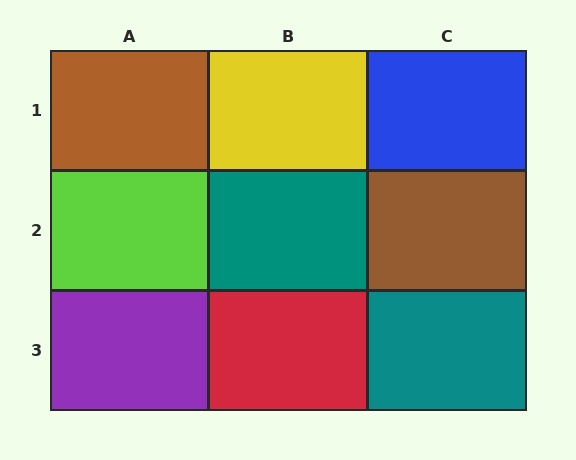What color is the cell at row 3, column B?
Red.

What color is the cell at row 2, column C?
Brown.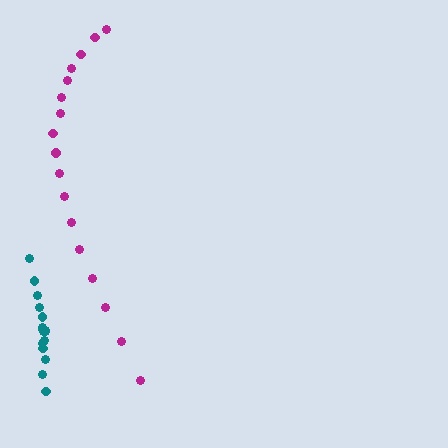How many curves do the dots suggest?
There are 2 distinct paths.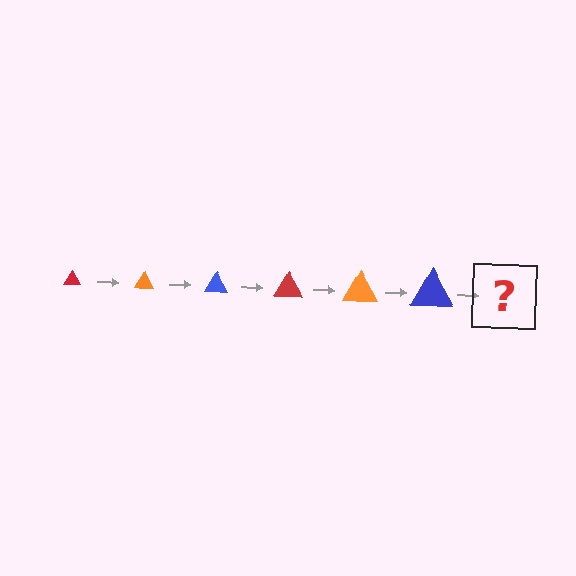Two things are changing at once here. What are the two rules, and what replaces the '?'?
The two rules are that the triangle grows larger each step and the color cycles through red, orange, and blue. The '?' should be a red triangle, larger than the previous one.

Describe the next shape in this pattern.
It should be a red triangle, larger than the previous one.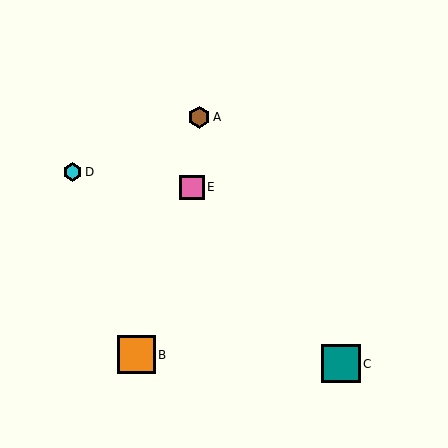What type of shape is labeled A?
Shape A is a brown hexagon.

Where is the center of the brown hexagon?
The center of the brown hexagon is at (199, 117).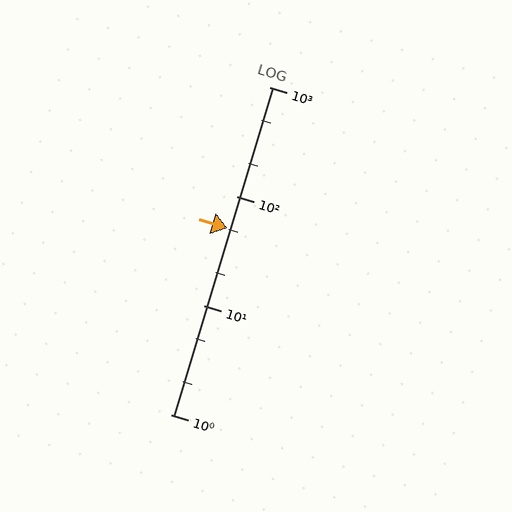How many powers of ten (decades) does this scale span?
The scale spans 3 decades, from 1 to 1000.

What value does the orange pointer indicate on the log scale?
The pointer indicates approximately 51.